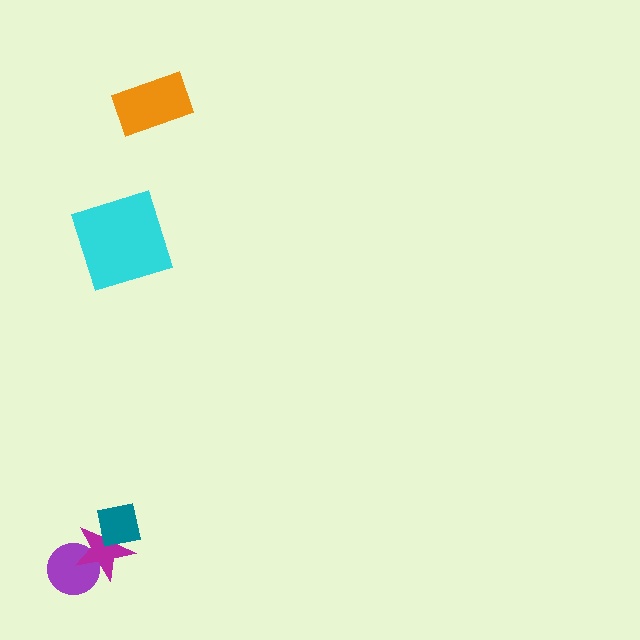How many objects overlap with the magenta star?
2 objects overlap with the magenta star.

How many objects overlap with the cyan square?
0 objects overlap with the cyan square.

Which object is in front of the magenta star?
The teal square is in front of the magenta star.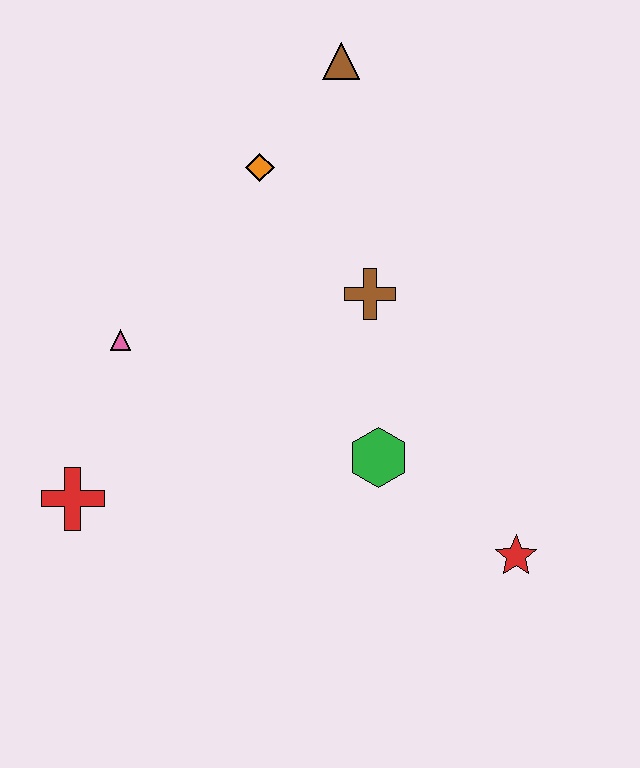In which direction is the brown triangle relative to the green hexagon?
The brown triangle is above the green hexagon.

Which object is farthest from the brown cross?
The red cross is farthest from the brown cross.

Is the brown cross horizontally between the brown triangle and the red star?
Yes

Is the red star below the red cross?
Yes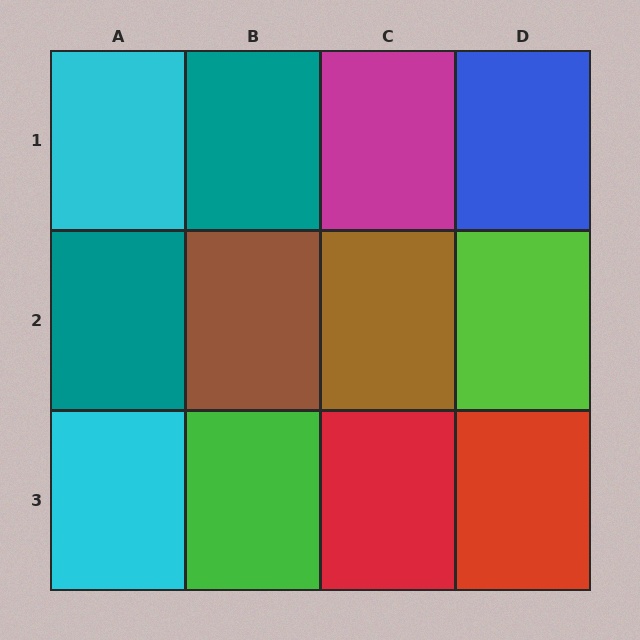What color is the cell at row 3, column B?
Green.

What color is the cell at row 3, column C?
Red.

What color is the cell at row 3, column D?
Red.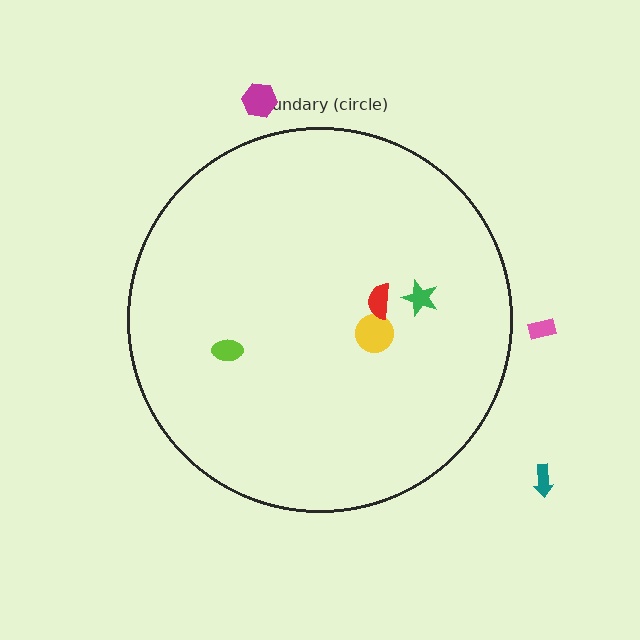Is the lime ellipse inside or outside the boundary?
Inside.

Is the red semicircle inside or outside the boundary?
Inside.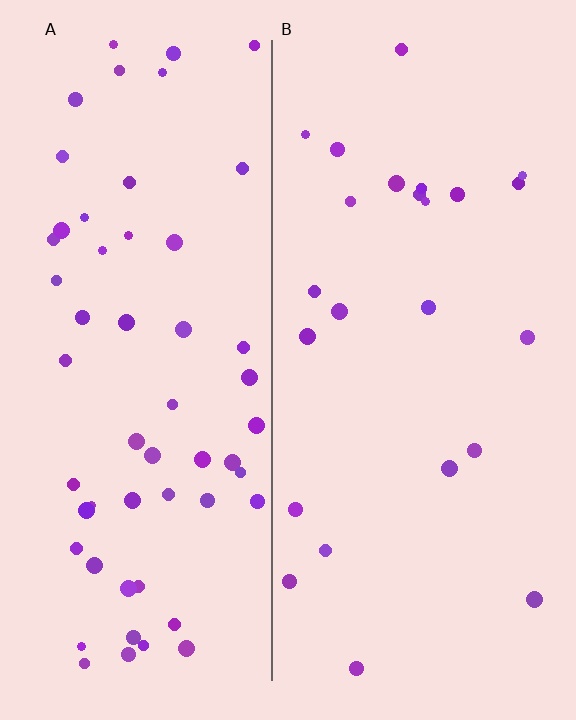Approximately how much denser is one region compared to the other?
Approximately 2.3× — region A over region B.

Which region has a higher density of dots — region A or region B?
A (the left).